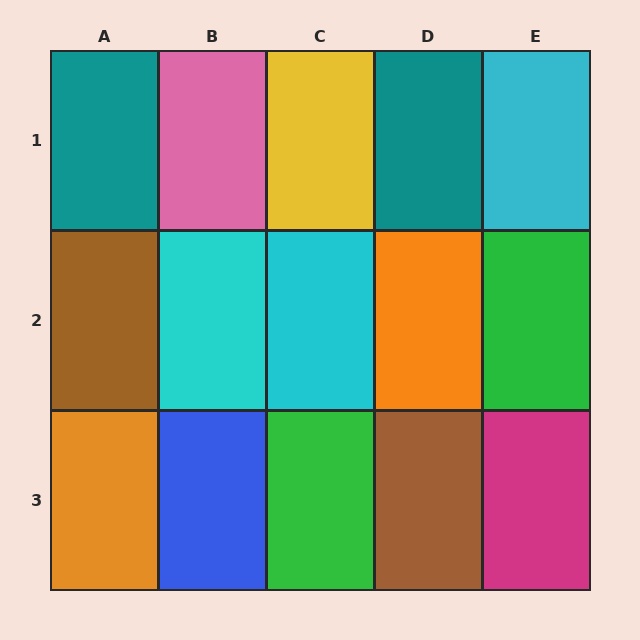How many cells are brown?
2 cells are brown.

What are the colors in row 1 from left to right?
Teal, pink, yellow, teal, cyan.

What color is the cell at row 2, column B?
Cyan.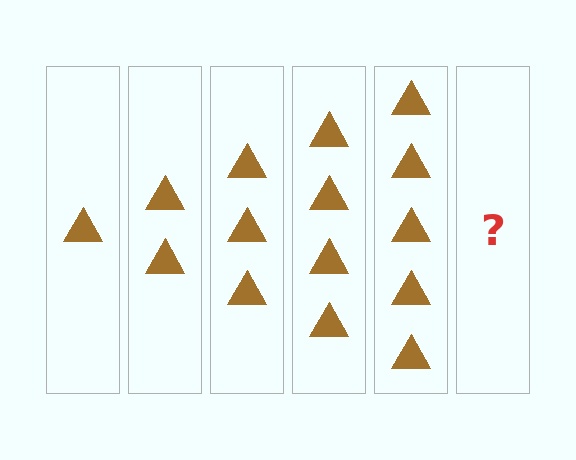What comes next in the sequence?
The next element should be 6 triangles.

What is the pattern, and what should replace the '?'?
The pattern is that each step adds one more triangle. The '?' should be 6 triangles.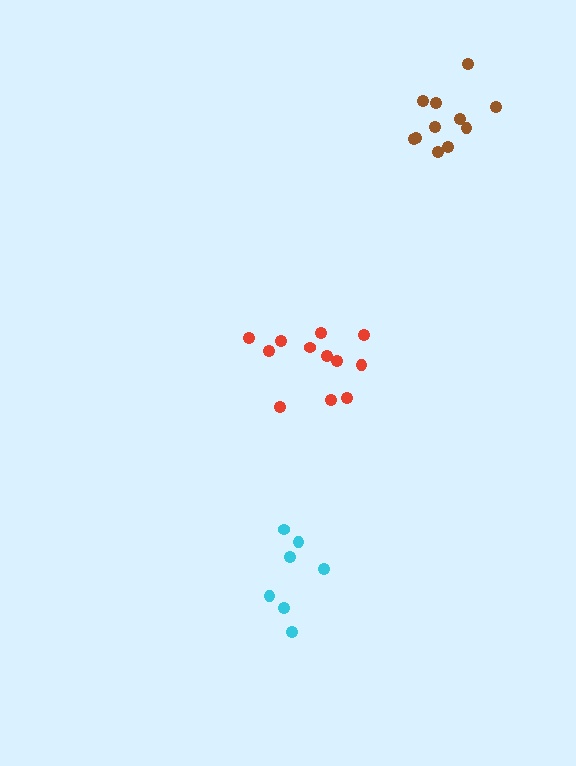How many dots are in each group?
Group 1: 12 dots, Group 2: 7 dots, Group 3: 11 dots (30 total).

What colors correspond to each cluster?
The clusters are colored: red, cyan, brown.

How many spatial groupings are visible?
There are 3 spatial groupings.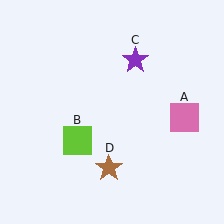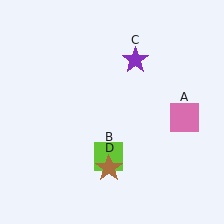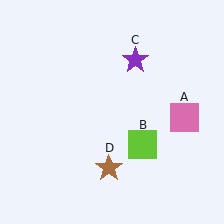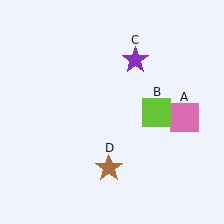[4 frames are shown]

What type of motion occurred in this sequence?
The lime square (object B) rotated counterclockwise around the center of the scene.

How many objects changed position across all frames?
1 object changed position: lime square (object B).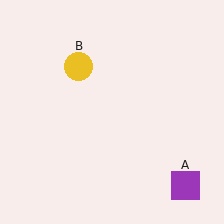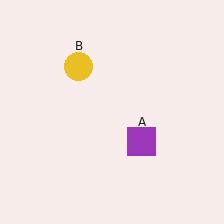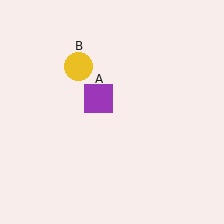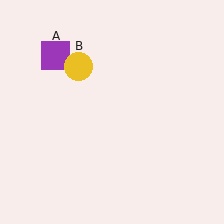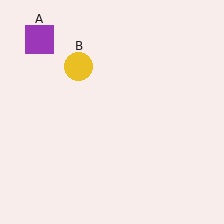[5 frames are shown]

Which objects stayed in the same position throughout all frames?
Yellow circle (object B) remained stationary.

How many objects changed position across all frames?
1 object changed position: purple square (object A).